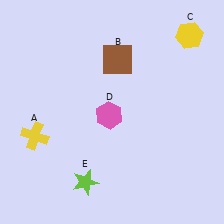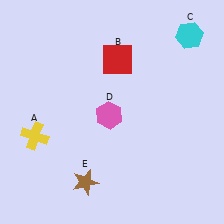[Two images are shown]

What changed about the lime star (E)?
In Image 1, E is lime. In Image 2, it changed to brown.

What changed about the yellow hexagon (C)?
In Image 1, C is yellow. In Image 2, it changed to cyan.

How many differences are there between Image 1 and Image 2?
There are 3 differences between the two images.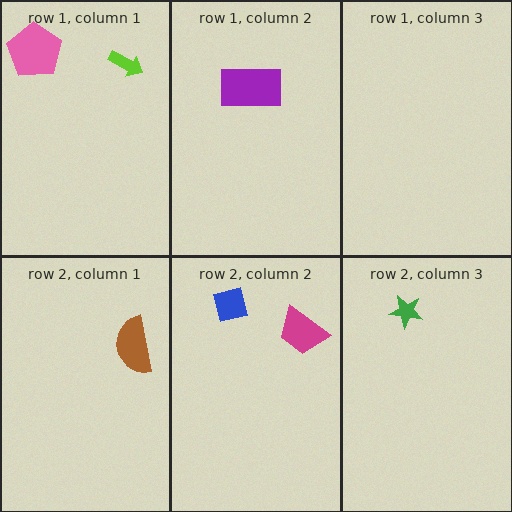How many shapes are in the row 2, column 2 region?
2.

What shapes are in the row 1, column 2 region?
The purple rectangle.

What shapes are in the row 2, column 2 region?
The blue square, the magenta trapezoid.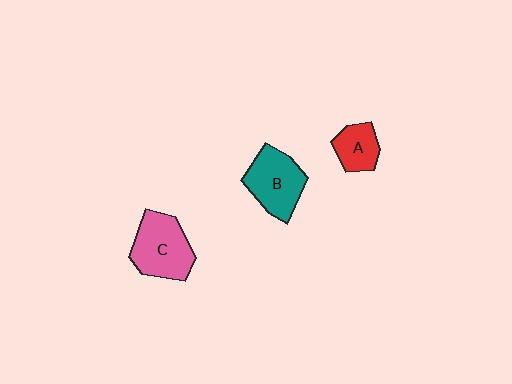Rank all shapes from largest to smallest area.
From largest to smallest: C (pink), B (teal), A (red).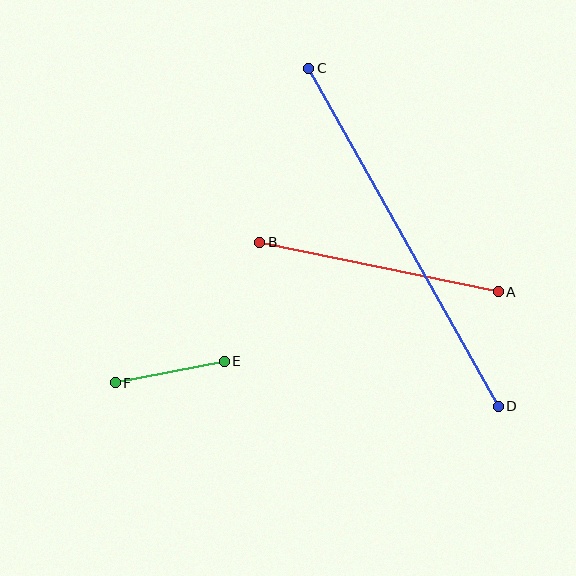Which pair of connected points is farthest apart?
Points C and D are farthest apart.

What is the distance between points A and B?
The distance is approximately 244 pixels.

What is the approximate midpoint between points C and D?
The midpoint is at approximately (404, 237) pixels.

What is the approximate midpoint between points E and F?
The midpoint is at approximately (170, 372) pixels.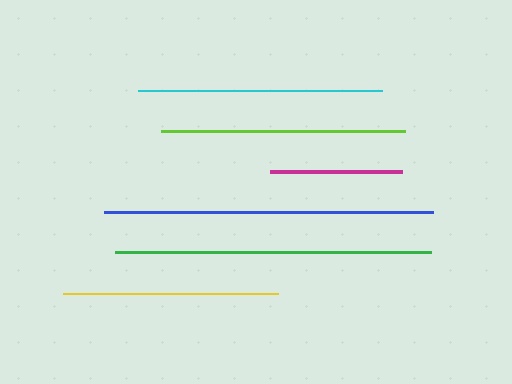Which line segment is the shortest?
The magenta line is the shortest at approximately 132 pixels.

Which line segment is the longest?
The blue line is the longest at approximately 329 pixels.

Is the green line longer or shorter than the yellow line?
The green line is longer than the yellow line.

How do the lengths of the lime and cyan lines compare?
The lime and cyan lines are approximately the same length.